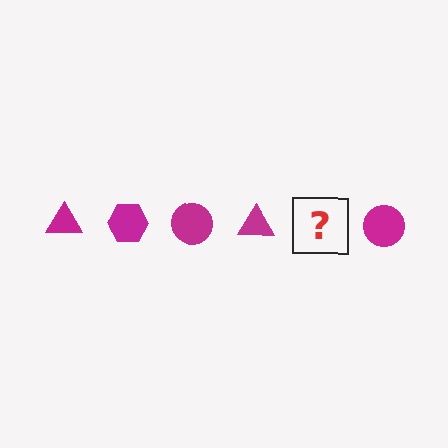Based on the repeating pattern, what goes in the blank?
The blank should be a magenta hexagon.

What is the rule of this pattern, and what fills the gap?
The rule is that the pattern cycles through triangle, hexagon, circle shapes in magenta. The gap should be filled with a magenta hexagon.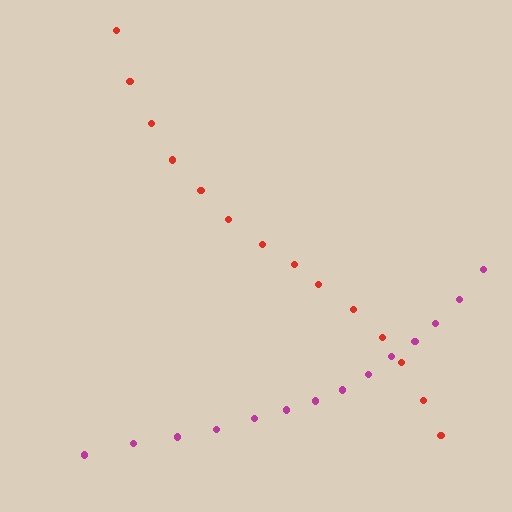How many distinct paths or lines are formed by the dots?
There are 2 distinct paths.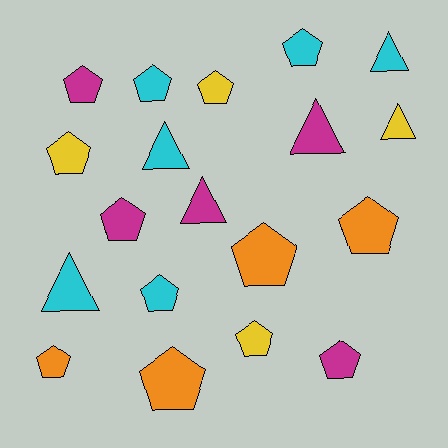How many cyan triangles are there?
There are 3 cyan triangles.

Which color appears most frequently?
Cyan, with 6 objects.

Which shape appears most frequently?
Pentagon, with 13 objects.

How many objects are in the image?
There are 19 objects.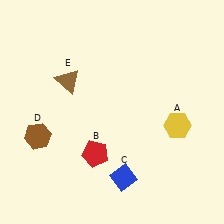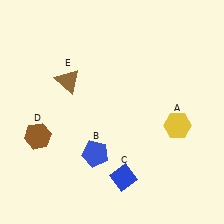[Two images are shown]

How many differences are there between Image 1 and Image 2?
There is 1 difference between the two images.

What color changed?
The pentagon (B) changed from red in Image 1 to blue in Image 2.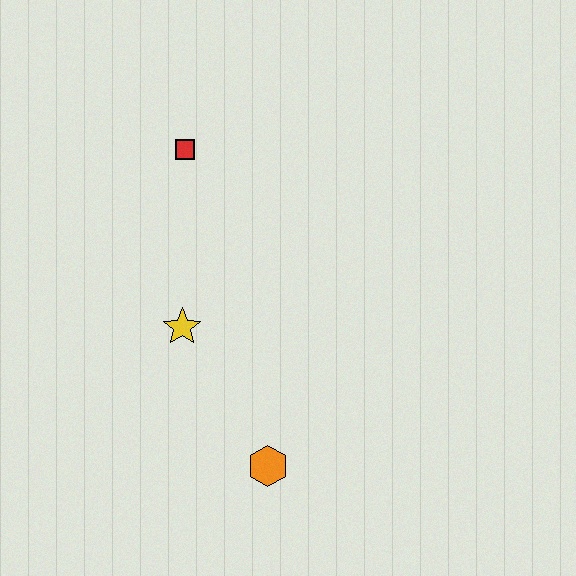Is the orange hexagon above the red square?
No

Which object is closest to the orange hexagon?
The yellow star is closest to the orange hexagon.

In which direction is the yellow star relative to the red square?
The yellow star is below the red square.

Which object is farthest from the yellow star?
The red square is farthest from the yellow star.